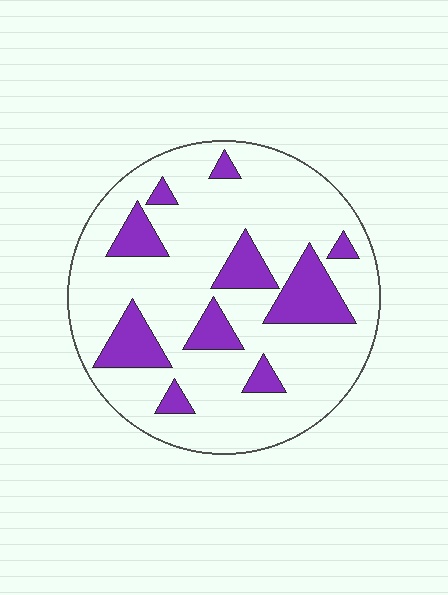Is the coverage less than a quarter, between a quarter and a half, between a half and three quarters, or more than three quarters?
Less than a quarter.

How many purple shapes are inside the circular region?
10.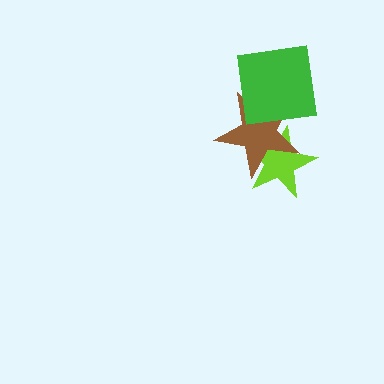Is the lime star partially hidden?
Yes, it is partially covered by another shape.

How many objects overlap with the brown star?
2 objects overlap with the brown star.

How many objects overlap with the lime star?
1 object overlaps with the lime star.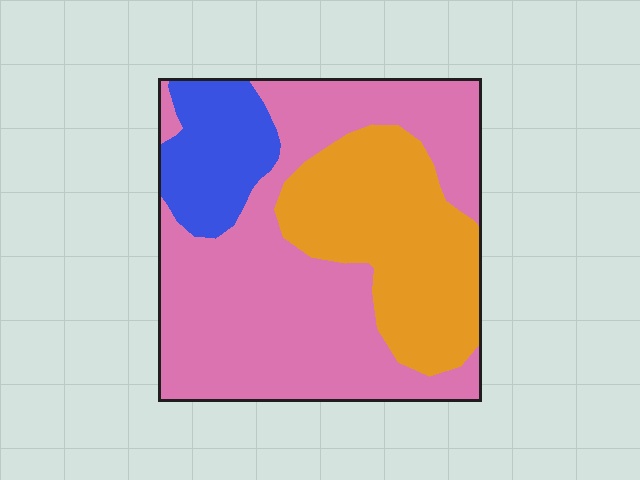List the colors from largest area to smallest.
From largest to smallest: pink, orange, blue.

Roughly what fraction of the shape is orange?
Orange covers around 30% of the shape.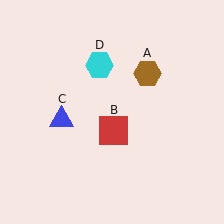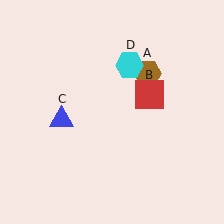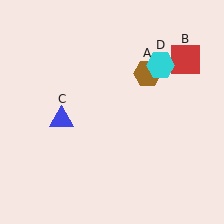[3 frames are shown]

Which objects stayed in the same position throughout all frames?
Brown hexagon (object A) and blue triangle (object C) remained stationary.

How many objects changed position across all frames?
2 objects changed position: red square (object B), cyan hexagon (object D).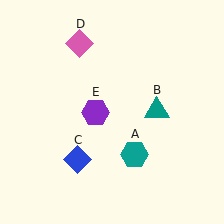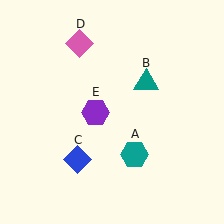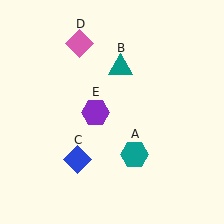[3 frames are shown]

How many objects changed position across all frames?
1 object changed position: teal triangle (object B).